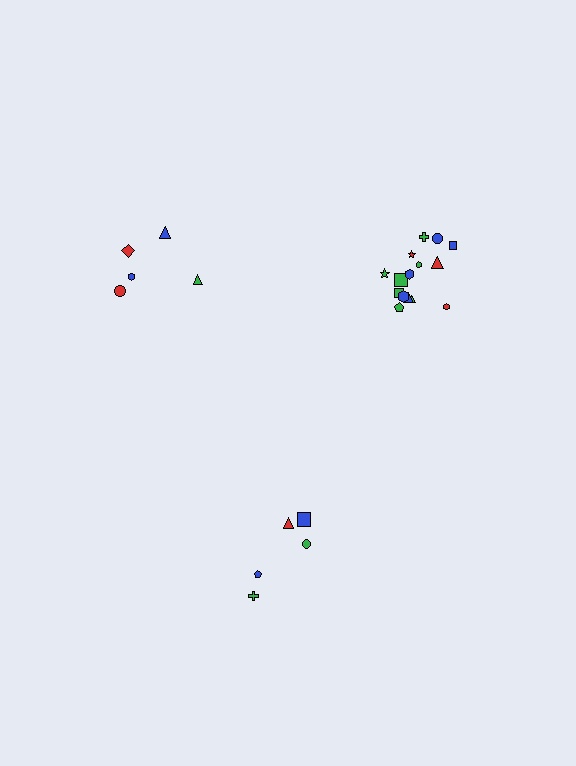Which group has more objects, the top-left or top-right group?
The top-right group.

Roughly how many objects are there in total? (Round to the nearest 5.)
Roughly 25 objects in total.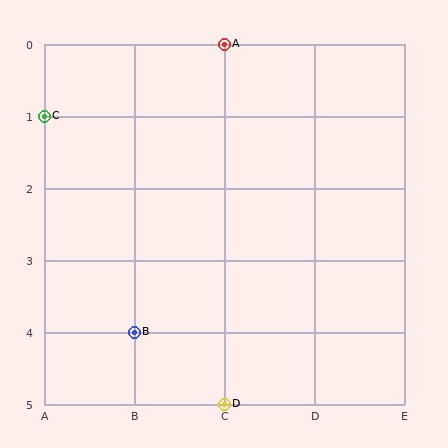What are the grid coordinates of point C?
Point C is at grid coordinates (A, 1).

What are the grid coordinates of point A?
Point A is at grid coordinates (C, 0).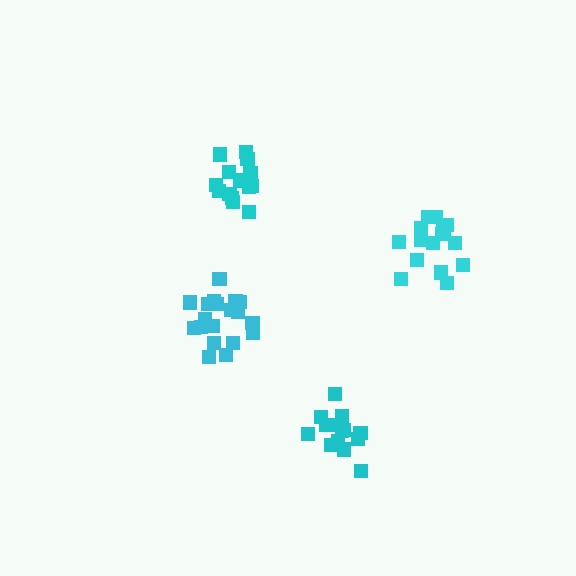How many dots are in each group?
Group 1: 14 dots, Group 2: 15 dots, Group 3: 20 dots, Group 4: 14 dots (63 total).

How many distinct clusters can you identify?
There are 4 distinct clusters.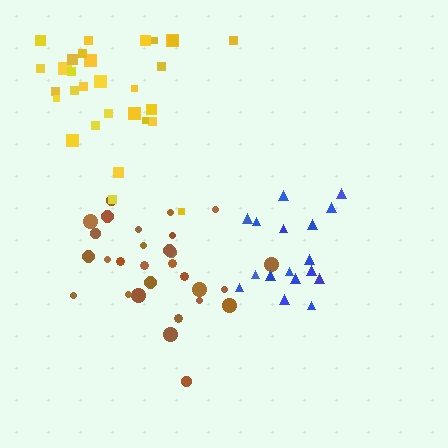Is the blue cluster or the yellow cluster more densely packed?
Blue.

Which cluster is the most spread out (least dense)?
Yellow.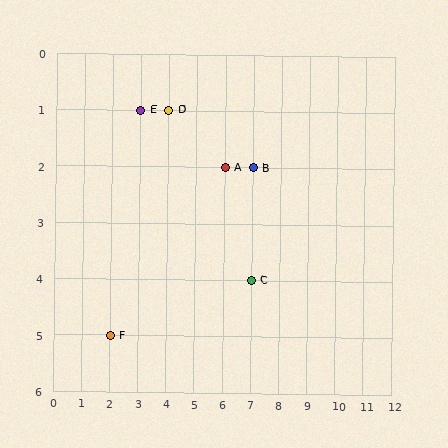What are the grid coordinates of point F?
Point F is at grid coordinates (2, 5).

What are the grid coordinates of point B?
Point B is at grid coordinates (7, 2).